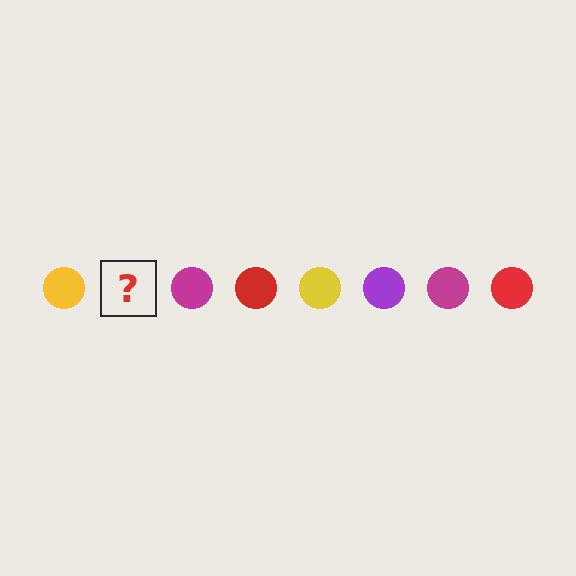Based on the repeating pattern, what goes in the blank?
The blank should be a purple circle.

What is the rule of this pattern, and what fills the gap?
The rule is that the pattern cycles through yellow, purple, magenta, red circles. The gap should be filled with a purple circle.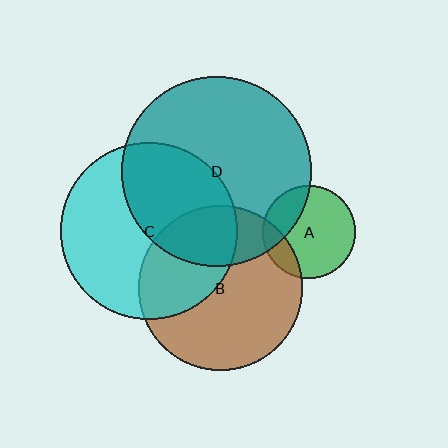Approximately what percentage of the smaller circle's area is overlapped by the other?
Approximately 15%.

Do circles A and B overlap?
Yes.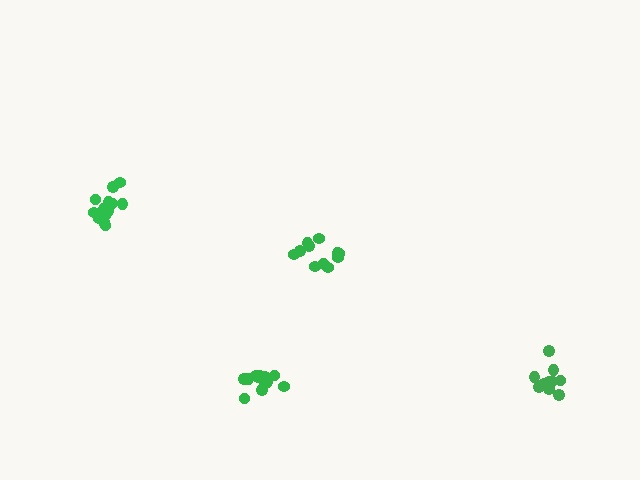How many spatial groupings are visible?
There are 4 spatial groupings.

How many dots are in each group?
Group 1: 12 dots, Group 2: 14 dots, Group 3: 10 dots, Group 4: 13 dots (49 total).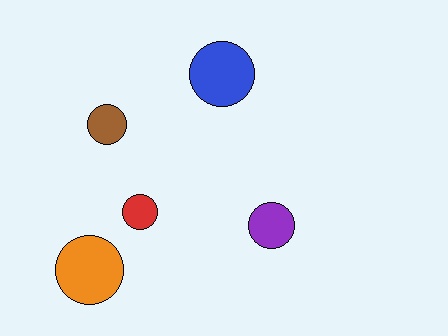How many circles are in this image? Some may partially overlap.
There are 5 circles.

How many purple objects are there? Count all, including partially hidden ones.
There is 1 purple object.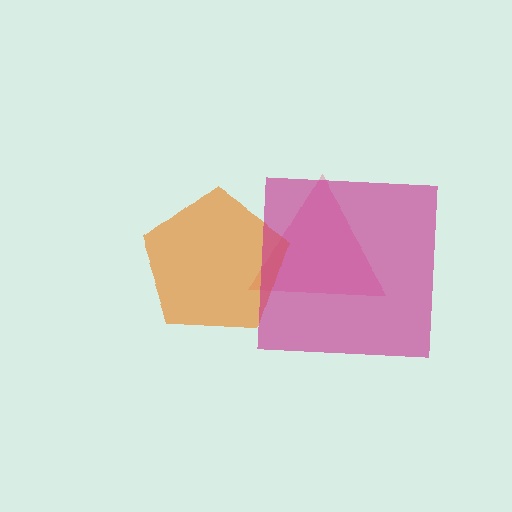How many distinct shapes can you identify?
There are 3 distinct shapes: a pink triangle, an orange pentagon, a magenta square.